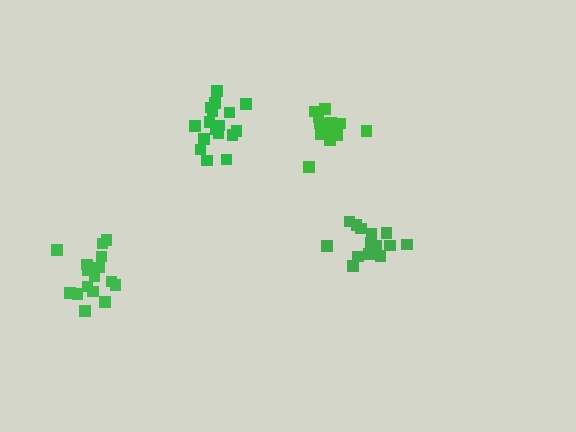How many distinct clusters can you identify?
There are 4 distinct clusters.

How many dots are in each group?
Group 1: 15 dots, Group 2: 17 dots, Group 3: 16 dots, Group 4: 14 dots (62 total).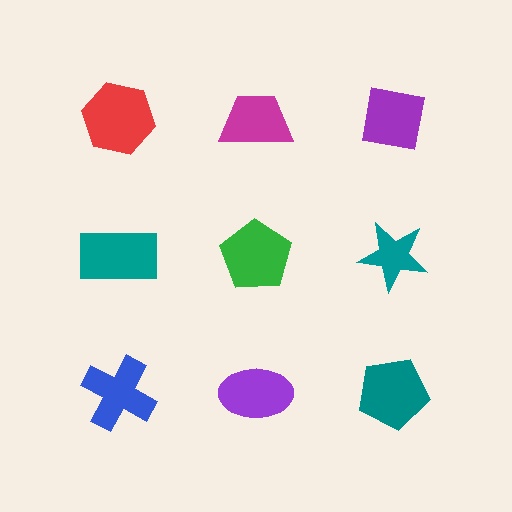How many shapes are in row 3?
3 shapes.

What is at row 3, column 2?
A purple ellipse.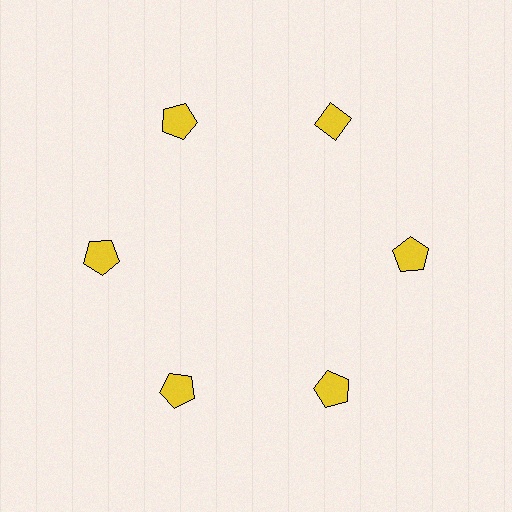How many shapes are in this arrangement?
There are 6 shapes arranged in a ring pattern.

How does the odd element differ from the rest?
It has a different shape: diamond instead of pentagon.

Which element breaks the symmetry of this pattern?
The yellow diamond at roughly the 1 o'clock position breaks the symmetry. All other shapes are yellow pentagons.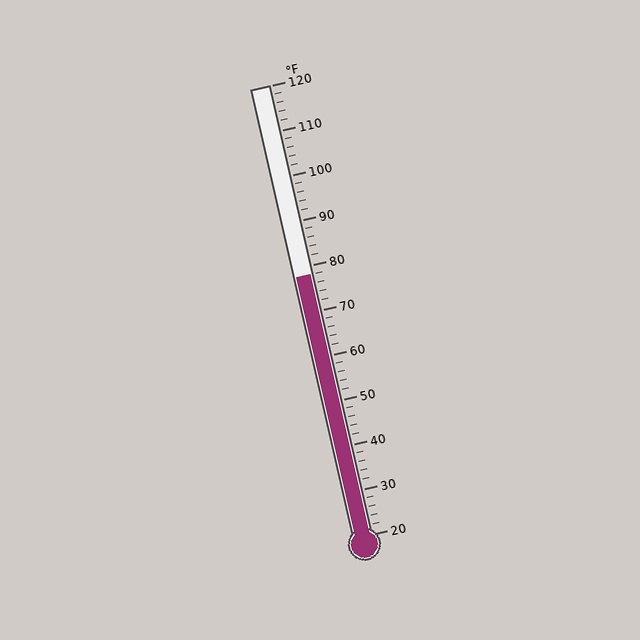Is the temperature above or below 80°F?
The temperature is below 80°F.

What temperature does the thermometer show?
The thermometer shows approximately 78°F.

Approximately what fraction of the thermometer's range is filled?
The thermometer is filled to approximately 60% of its range.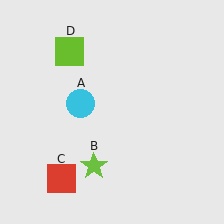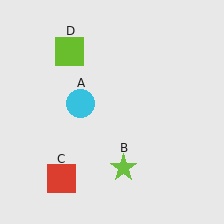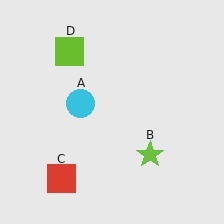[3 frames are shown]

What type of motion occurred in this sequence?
The lime star (object B) rotated counterclockwise around the center of the scene.